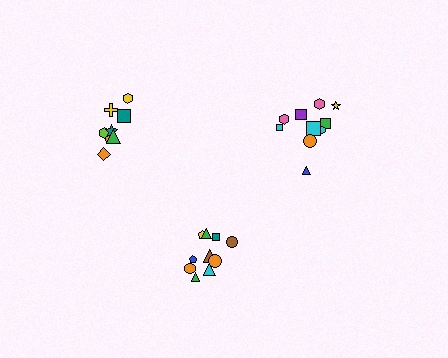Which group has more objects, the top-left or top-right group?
The top-right group.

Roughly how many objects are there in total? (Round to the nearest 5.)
Roughly 30 objects in total.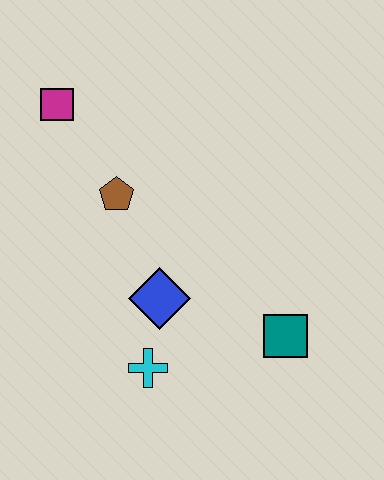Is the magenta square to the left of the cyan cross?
Yes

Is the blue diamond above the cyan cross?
Yes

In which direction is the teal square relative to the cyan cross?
The teal square is to the right of the cyan cross.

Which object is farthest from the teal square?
The magenta square is farthest from the teal square.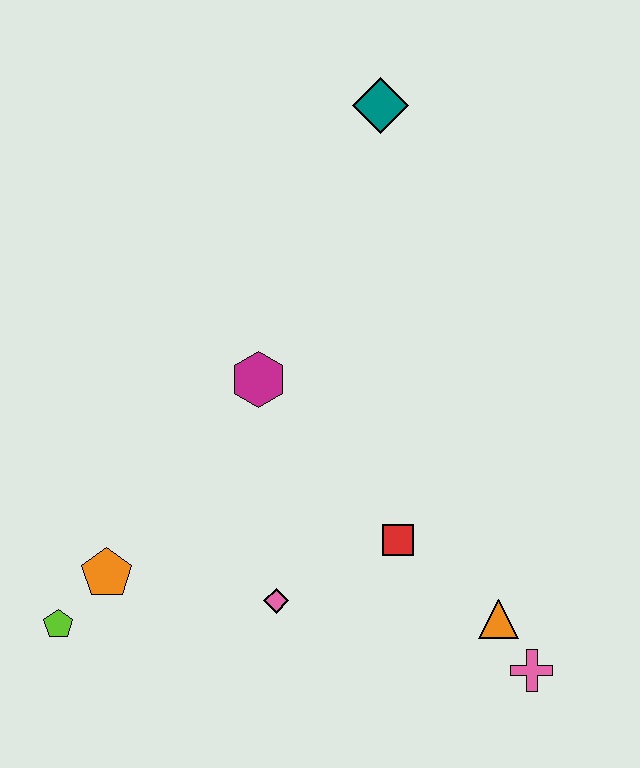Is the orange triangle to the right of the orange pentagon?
Yes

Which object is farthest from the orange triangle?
The teal diamond is farthest from the orange triangle.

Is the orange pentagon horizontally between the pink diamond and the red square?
No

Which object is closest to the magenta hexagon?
The red square is closest to the magenta hexagon.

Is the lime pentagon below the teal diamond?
Yes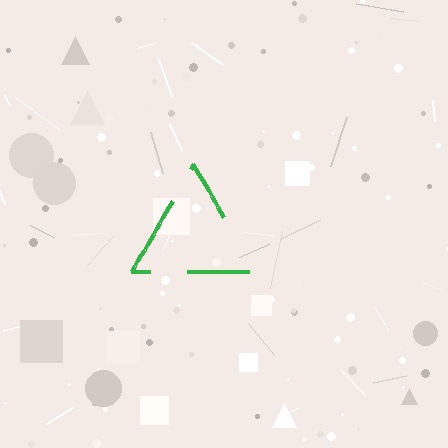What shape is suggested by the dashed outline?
The dashed outline suggests a triangle.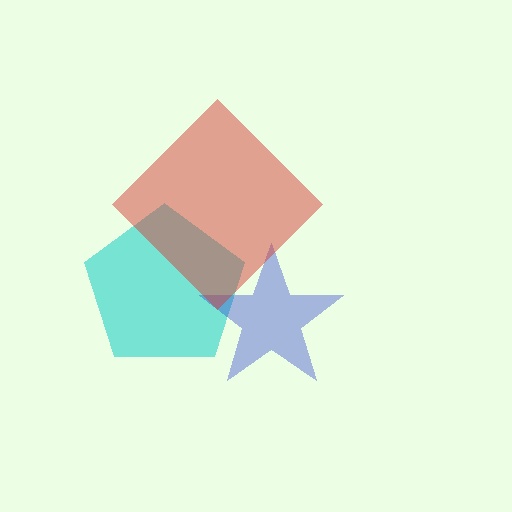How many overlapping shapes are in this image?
There are 3 overlapping shapes in the image.